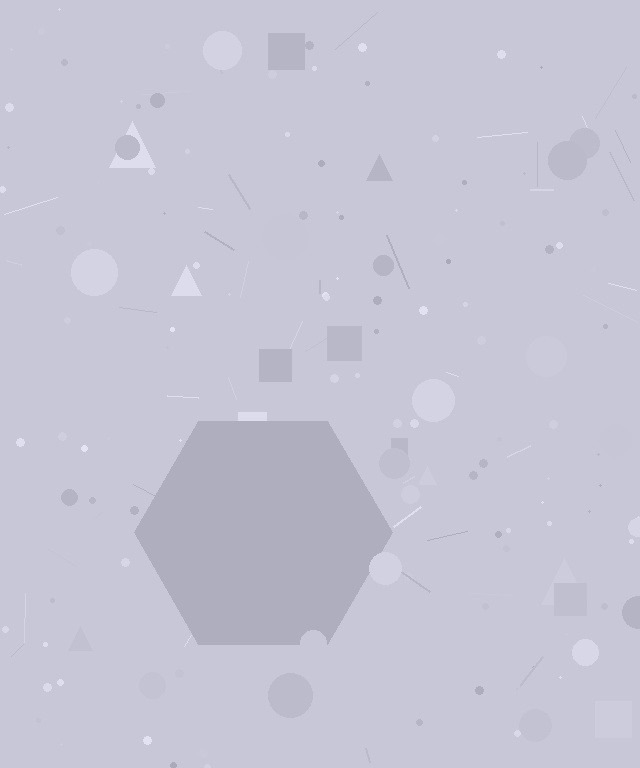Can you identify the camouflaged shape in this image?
The camouflaged shape is a hexagon.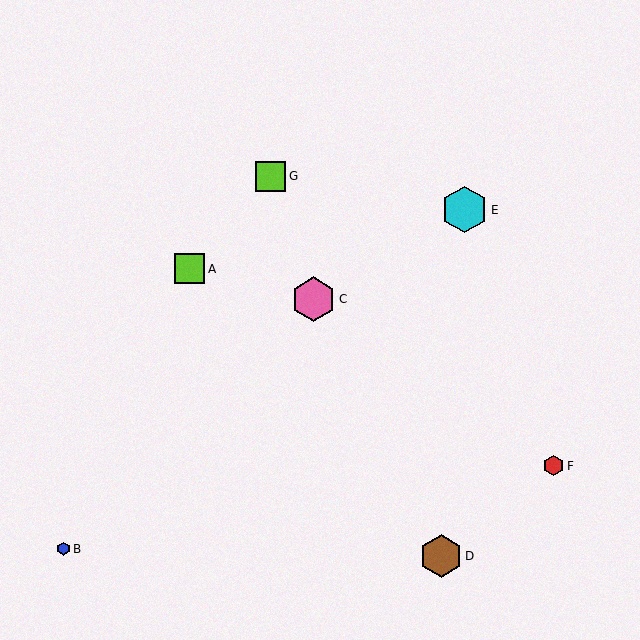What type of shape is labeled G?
Shape G is a lime square.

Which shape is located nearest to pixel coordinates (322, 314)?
The pink hexagon (labeled C) at (313, 299) is nearest to that location.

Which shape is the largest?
The cyan hexagon (labeled E) is the largest.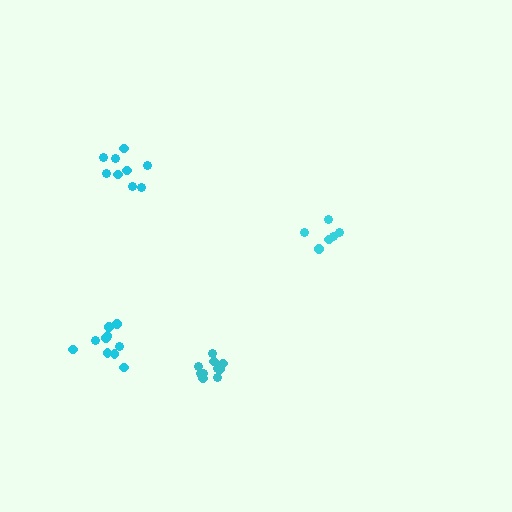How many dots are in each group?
Group 1: 6 dots, Group 2: 10 dots, Group 3: 9 dots, Group 4: 10 dots (35 total).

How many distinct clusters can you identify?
There are 4 distinct clusters.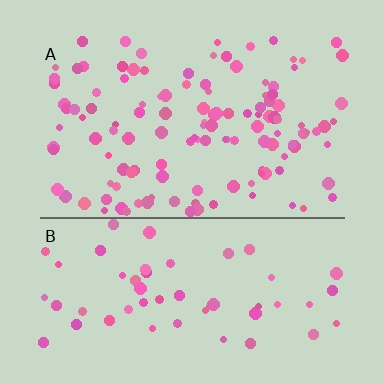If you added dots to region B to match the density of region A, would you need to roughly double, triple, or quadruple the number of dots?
Approximately double.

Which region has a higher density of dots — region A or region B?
A (the top).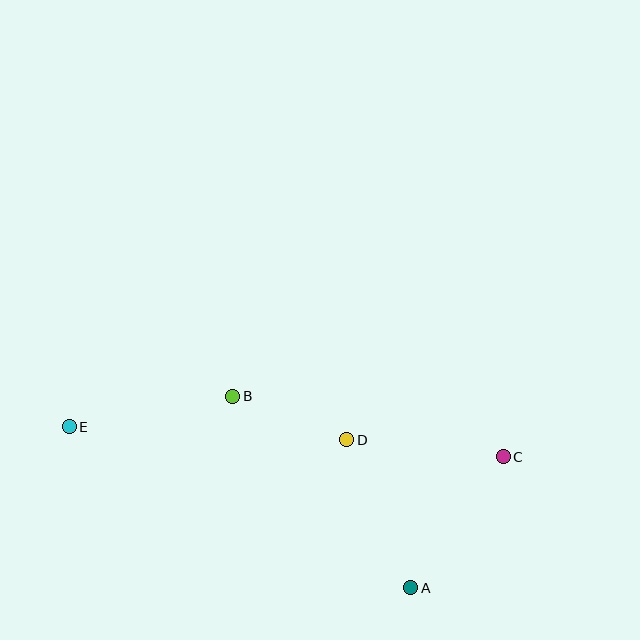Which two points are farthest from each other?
Points C and E are farthest from each other.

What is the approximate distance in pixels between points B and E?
The distance between B and E is approximately 167 pixels.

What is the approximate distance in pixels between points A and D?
The distance between A and D is approximately 161 pixels.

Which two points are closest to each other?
Points B and D are closest to each other.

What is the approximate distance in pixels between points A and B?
The distance between A and B is approximately 261 pixels.